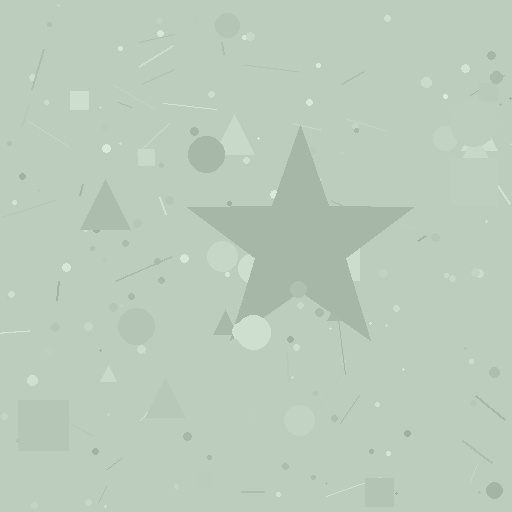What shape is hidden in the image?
A star is hidden in the image.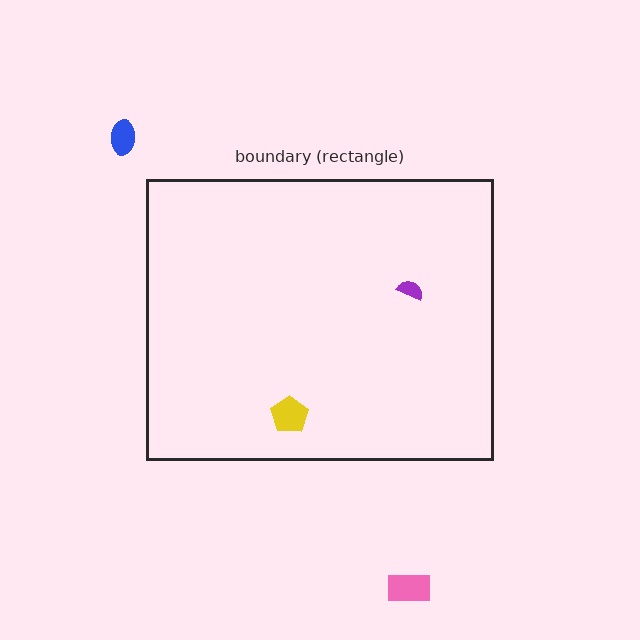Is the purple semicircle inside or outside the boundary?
Inside.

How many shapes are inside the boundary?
2 inside, 2 outside.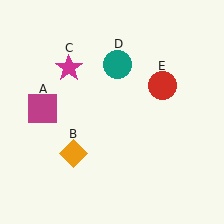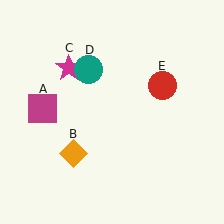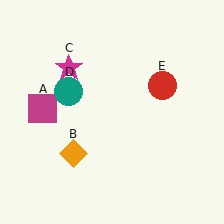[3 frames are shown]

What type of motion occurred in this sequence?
The teal circle (object D) rotated counterclockwise around the center of the scene.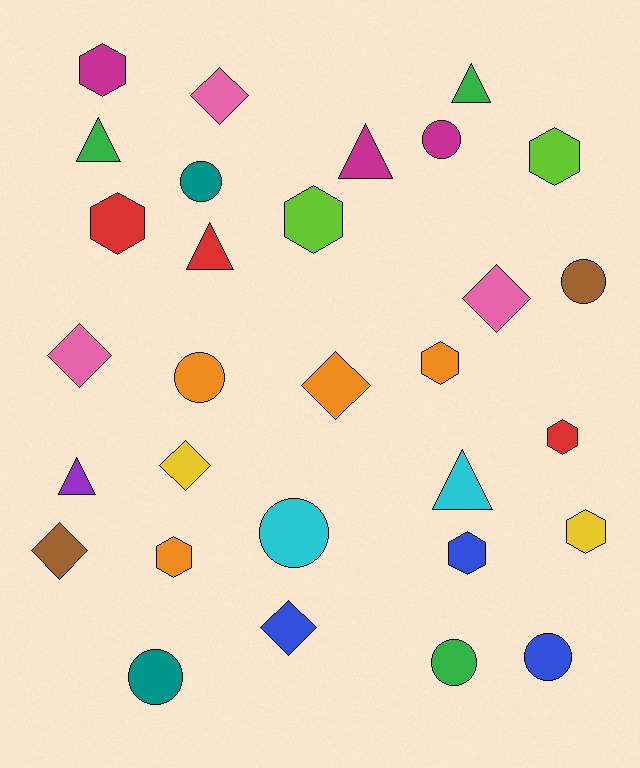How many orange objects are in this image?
There are 4 orange objects.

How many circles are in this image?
There are 8 circles.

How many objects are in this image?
There are 30 objects.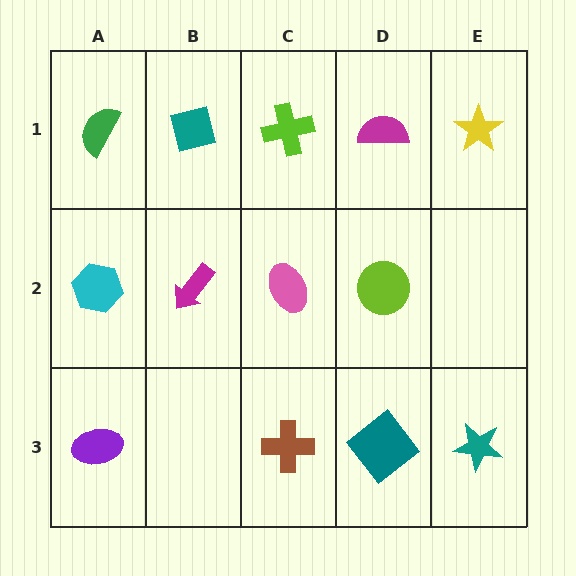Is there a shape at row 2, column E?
No, that cell is empty.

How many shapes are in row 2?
4 shapes.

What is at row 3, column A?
A purple ellipse.